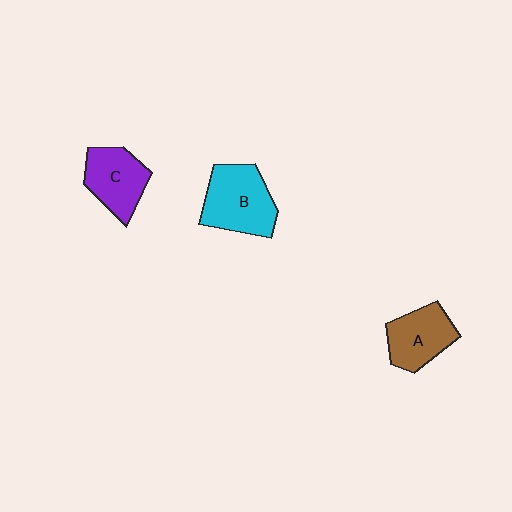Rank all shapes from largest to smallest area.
From largest to smallest: B (cyan), C (purple), A (brown).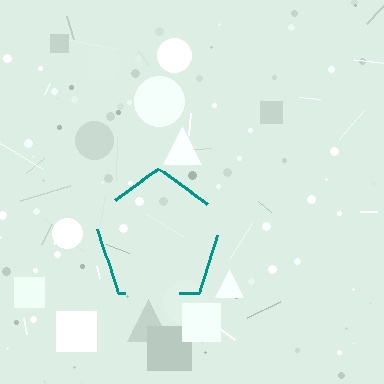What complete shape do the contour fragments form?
The contour fragments form a pentagon.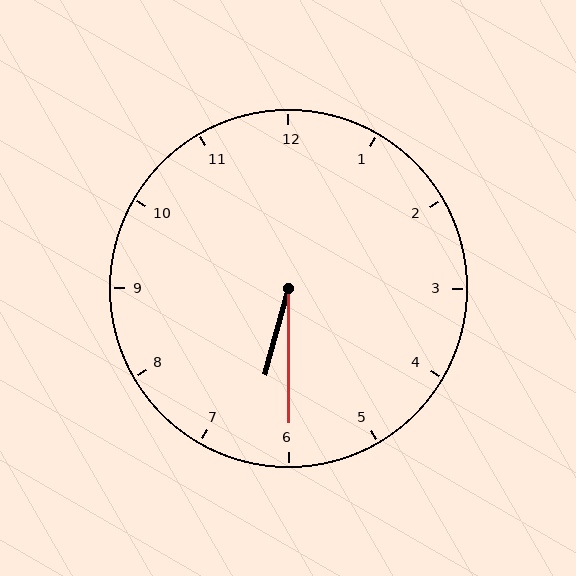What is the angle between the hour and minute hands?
Approximately 15 degrees.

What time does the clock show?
6:30.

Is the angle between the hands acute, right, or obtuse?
It is acute.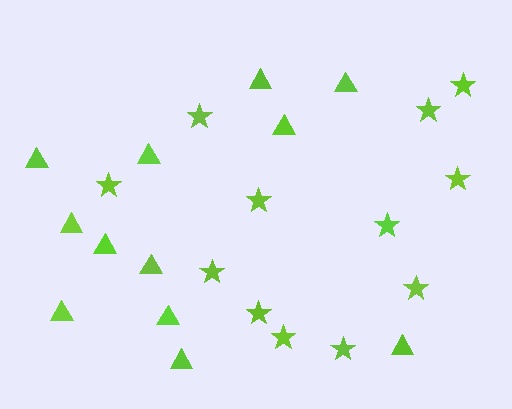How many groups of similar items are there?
There are 2 groups: one group of triangles (12) and one group of stars (12).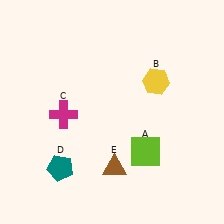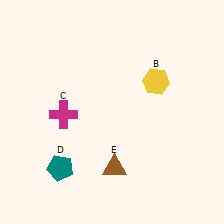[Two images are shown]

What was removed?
The lime square (A) was removed in Image 2.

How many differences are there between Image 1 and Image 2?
There is 1 difference between the two images.